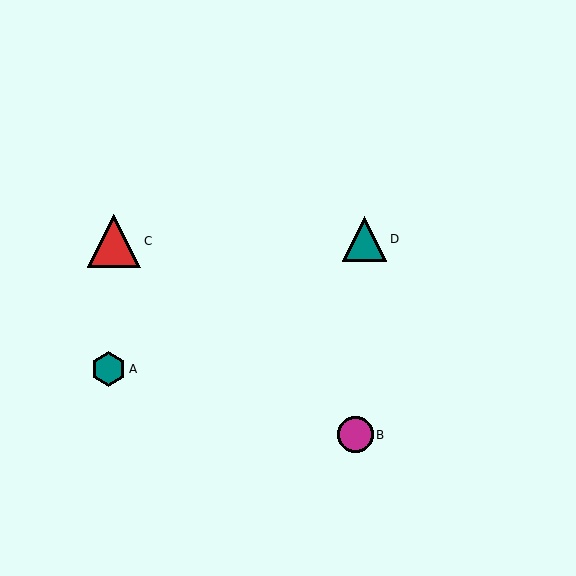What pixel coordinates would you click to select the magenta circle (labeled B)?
Click at (355, 435) to select the magenta circle B.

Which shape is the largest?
The red triangle (labeled C) is the largest.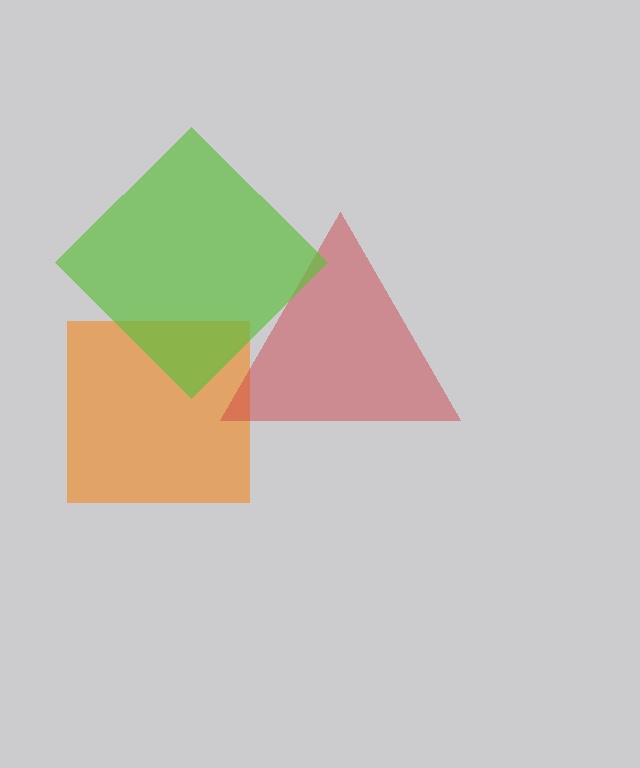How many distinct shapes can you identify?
There are 3 distinct shapes: an orange square, a red triangle, a lime diamond.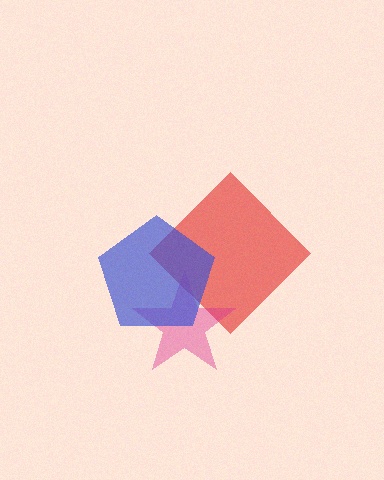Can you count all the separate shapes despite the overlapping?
Yes, there are 3 separate shapes.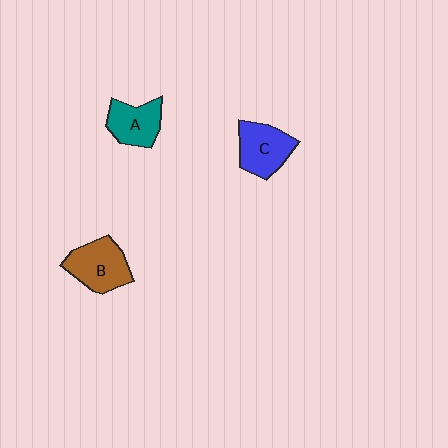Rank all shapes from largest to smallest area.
From largest to smallest: B (brown), C (blue), A (teal).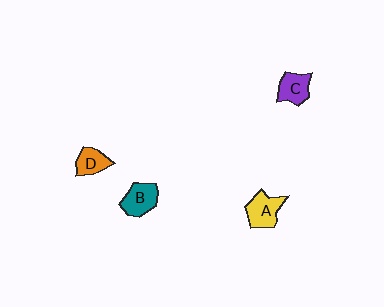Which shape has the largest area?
Shape A (yellow).